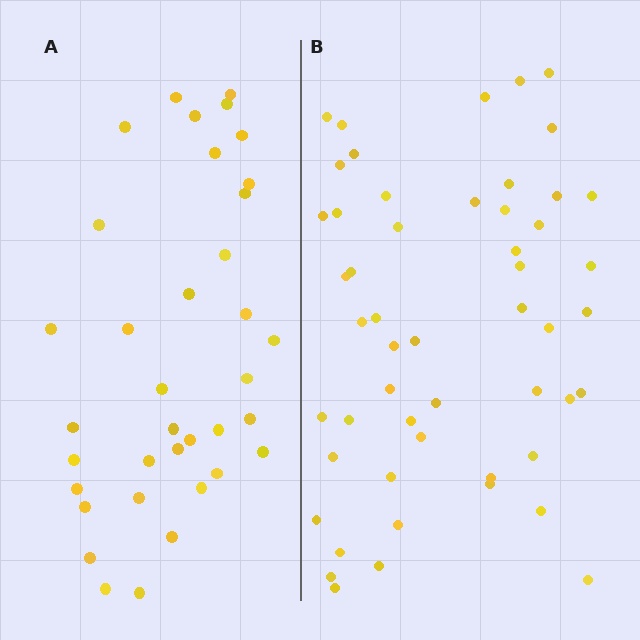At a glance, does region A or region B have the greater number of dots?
Region B (the right region) has more dots.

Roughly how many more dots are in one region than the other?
Region B has approximately 15 more dots than region A.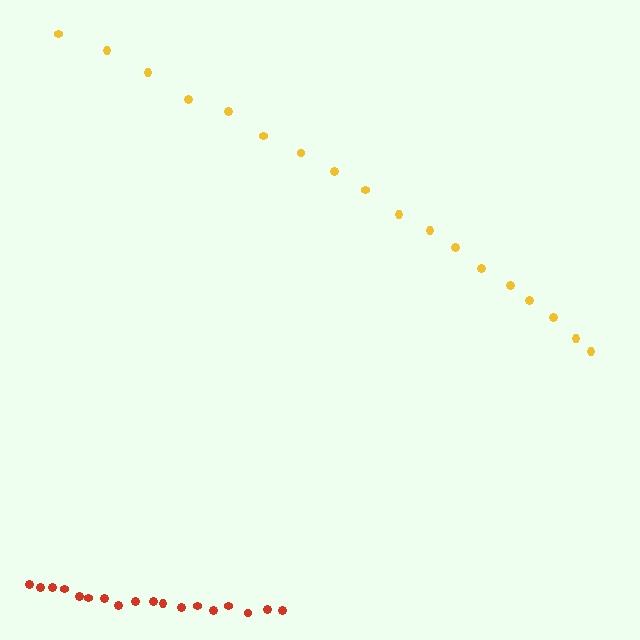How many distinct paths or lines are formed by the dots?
There are 2 distinct paths.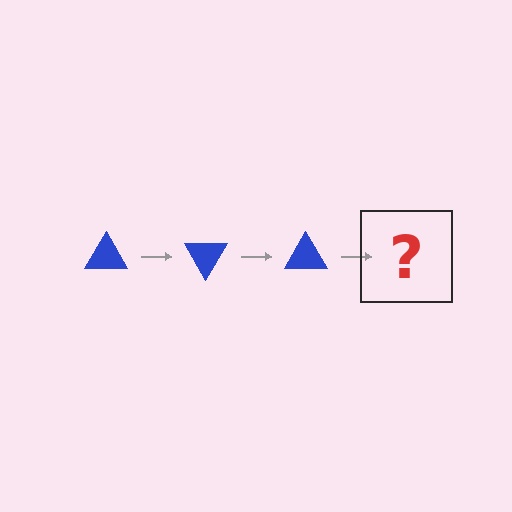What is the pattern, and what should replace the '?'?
The pattern is that the triangle rotates 60 degrees each step. The '?' should be a blue triangle rotated 180 degrees.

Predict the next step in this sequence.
The next step is a blue triangle rotated 180 degrees.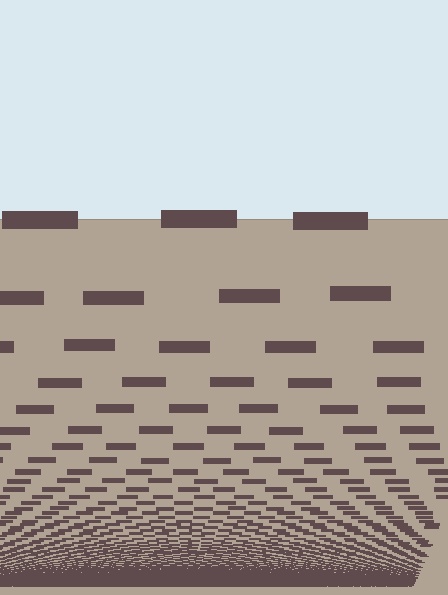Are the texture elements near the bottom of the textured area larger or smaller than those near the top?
Smaller. The gradient is inverted — elements near the bottom are smaller and denser.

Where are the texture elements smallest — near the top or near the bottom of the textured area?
Near the bottom.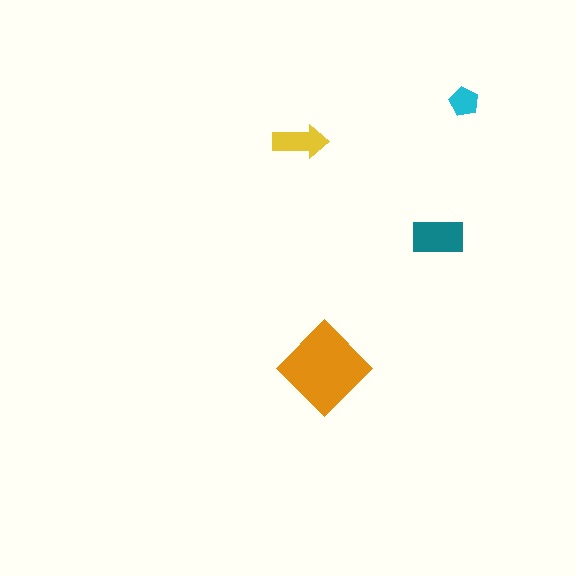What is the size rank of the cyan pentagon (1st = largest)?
4th.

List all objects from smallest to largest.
The cyan pentagon, the yellow arrow, the teal rectangle, the orange diamond.